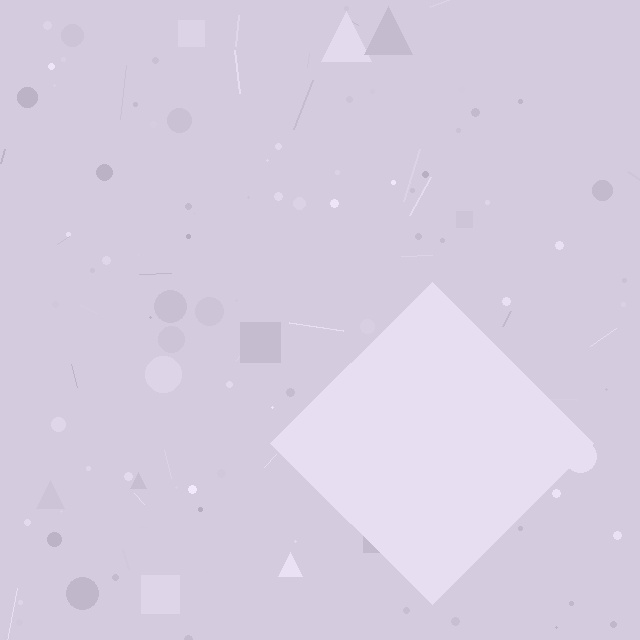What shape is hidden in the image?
A diamond is hidden in the image.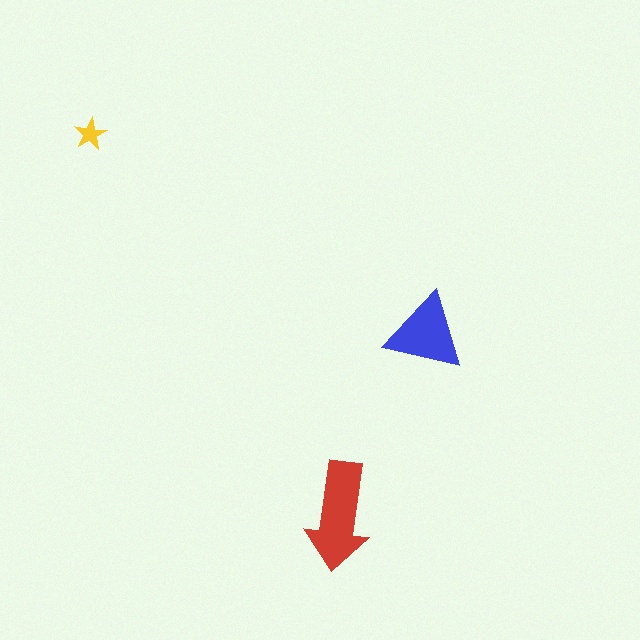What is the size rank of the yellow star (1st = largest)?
3rd.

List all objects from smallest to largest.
The yellow star, the blue triangle, the red arrow.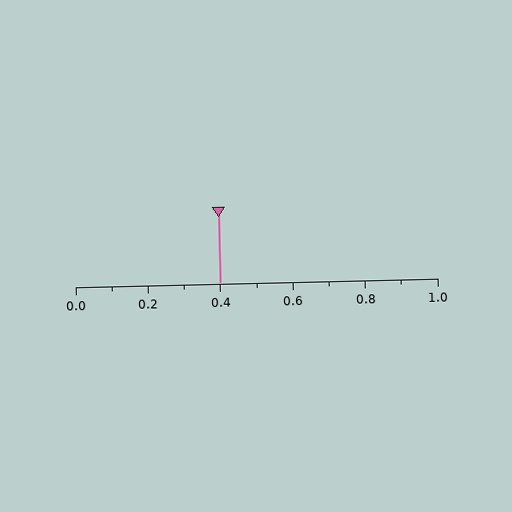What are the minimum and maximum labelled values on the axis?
The axis runs from 0.0 to 1.0.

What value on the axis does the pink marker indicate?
The marker indicates approximately 0.4.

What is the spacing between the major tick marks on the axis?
The major ticks are spaced 0.2 apart.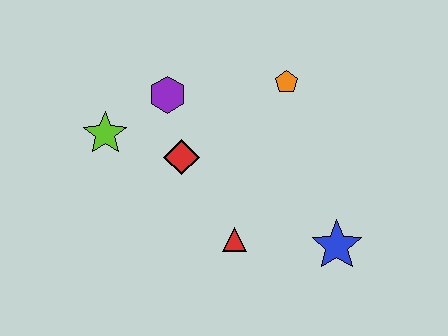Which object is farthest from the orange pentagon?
The lime star is farthest from the orange pentagon.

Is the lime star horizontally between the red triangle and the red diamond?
No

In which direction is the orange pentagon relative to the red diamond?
The orange pentagon is to the right of the red diamond.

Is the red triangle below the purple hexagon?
Yes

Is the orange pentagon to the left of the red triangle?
No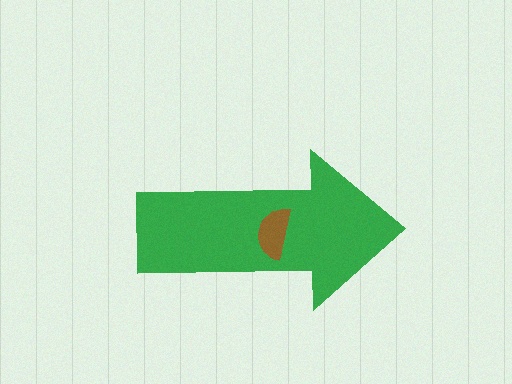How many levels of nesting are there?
2.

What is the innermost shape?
The brown semicircle.